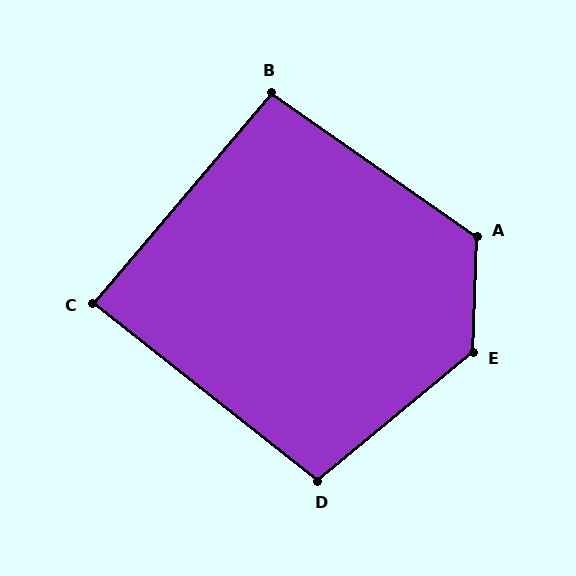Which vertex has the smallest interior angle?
C, at approximately 88 degrees.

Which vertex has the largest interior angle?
E, at approximately 132 degrees.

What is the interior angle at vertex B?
Approximately 95 degrees (obtuse).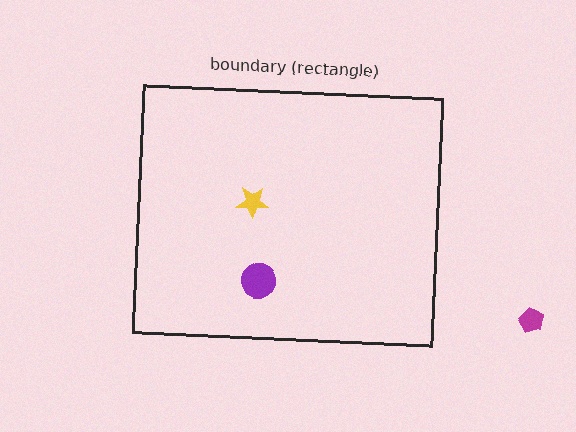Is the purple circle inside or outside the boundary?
Inside.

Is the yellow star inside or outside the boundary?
Inside.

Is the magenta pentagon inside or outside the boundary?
Outside.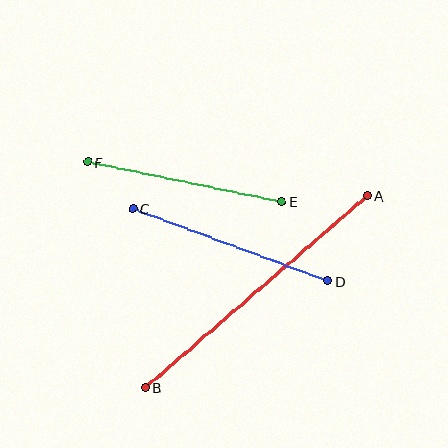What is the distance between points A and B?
The distance is approximately 294 pixels.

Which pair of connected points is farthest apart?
Points A and B are farthest apart.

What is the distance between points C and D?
The distance is approximately 208 pixels.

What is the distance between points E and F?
The distance is approximately 198 pixels.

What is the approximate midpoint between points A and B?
The midpoint is at approximately (256, 292) pixels.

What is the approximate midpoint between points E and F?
The midpoint is at approximately (185, 182) pixels.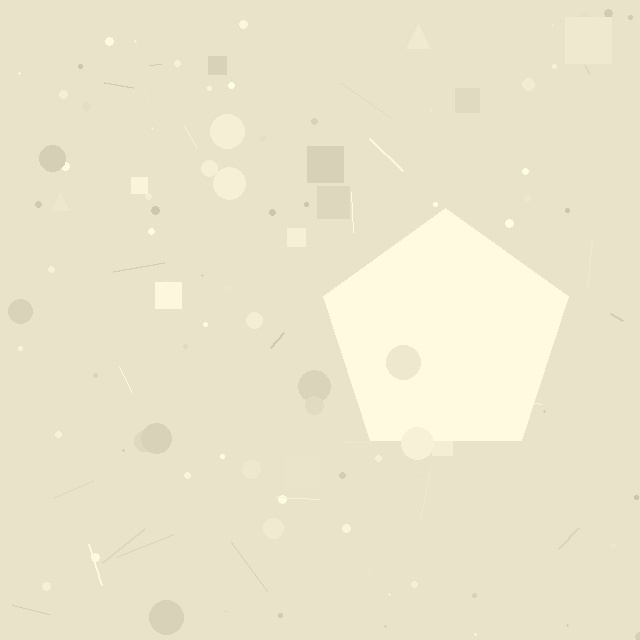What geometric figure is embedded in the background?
A pentagon is embedded in the background.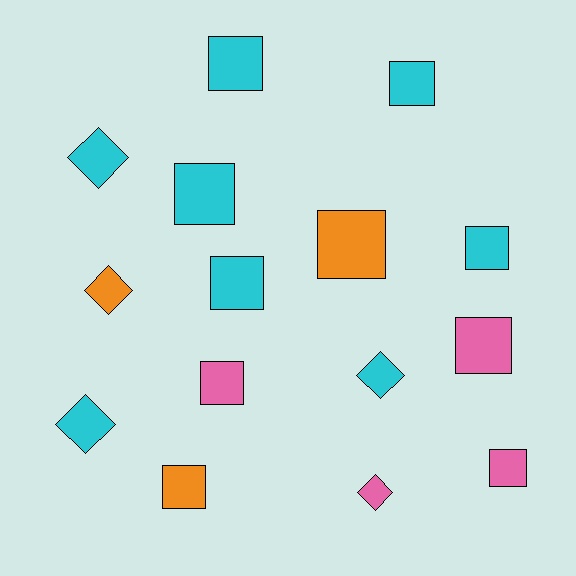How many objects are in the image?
There are 15 objects.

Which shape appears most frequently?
Square, with 10 objects.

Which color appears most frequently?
Cyan, with 8 objects.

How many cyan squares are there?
There are 5 cyan squares.